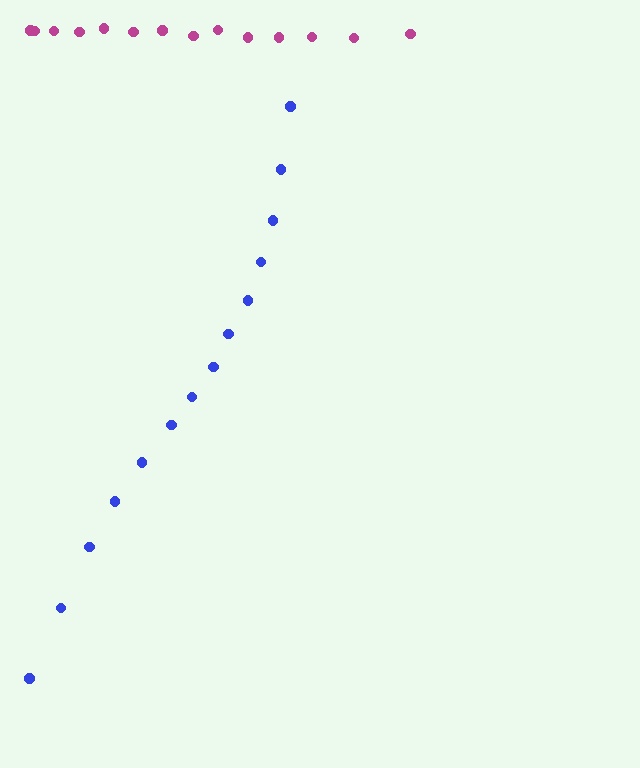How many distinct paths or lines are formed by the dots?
There are 2 distinct paths.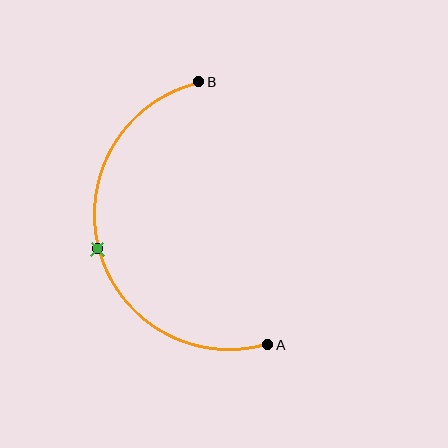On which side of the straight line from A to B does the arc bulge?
The arc bulges to the left of the straight line connecting A and B.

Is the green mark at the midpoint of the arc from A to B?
Yes. The green mark lies on the arc at equal arc-length from both A and B — it is the arc midpoint.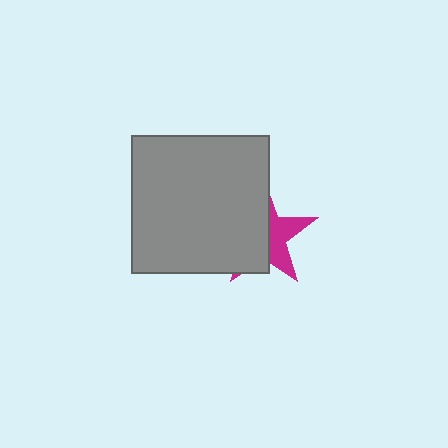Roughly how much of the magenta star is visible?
A small part of it is visible (roughly 40%).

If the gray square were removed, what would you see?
You would see the complete magenta star.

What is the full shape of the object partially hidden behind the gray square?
The partially hidden object is a magenta star.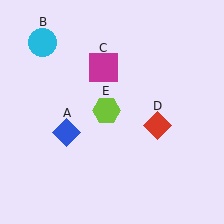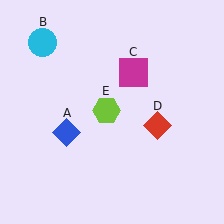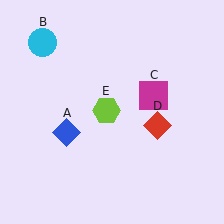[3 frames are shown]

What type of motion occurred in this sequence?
The magenta square (object C) rotated clockwise around the center of the scene.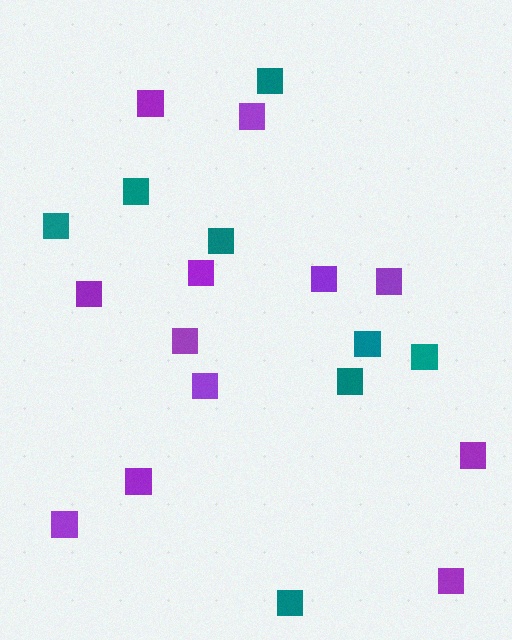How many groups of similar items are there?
There are 2 groups: one group of teal squares (8) and one group of purple squares (12).